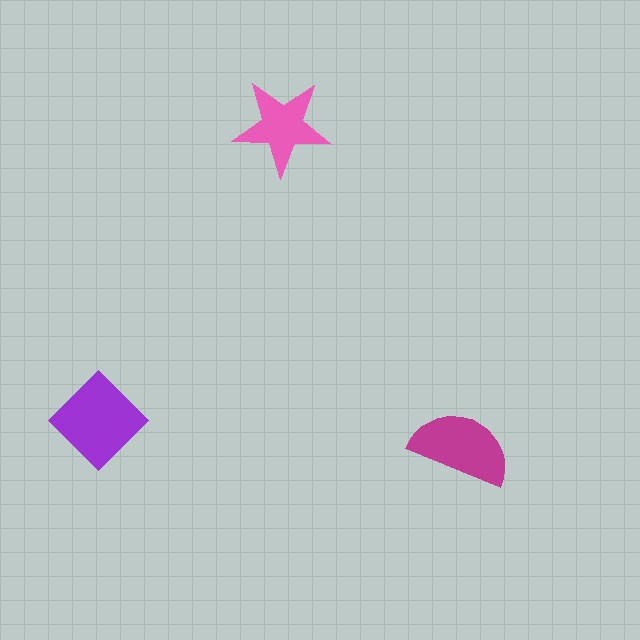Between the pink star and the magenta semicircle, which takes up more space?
The magenta semicircle.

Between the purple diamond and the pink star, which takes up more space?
The purple diamond.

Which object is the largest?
The purple diamond.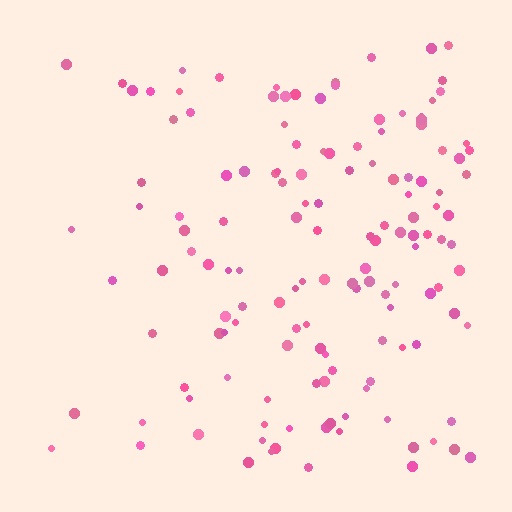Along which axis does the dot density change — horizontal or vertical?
Horizontal.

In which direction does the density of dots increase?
From left to right, with the right side densest.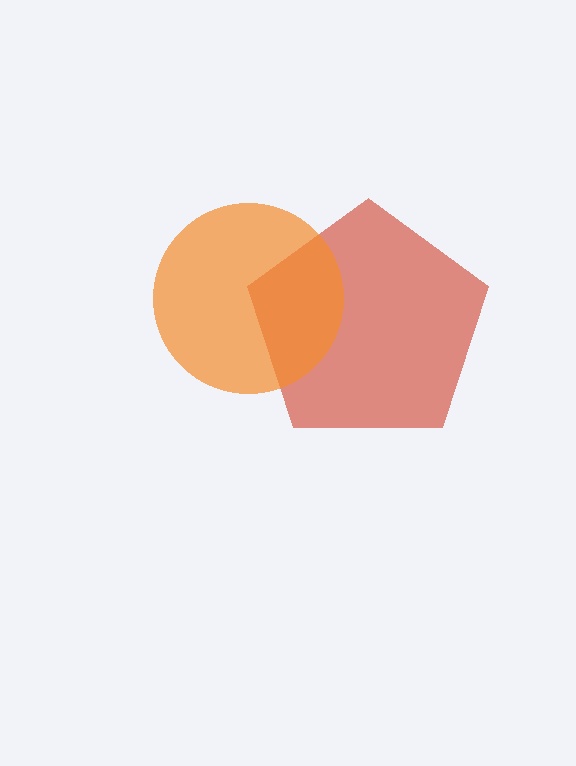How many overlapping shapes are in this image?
There are 2 overlapping shapes in the image.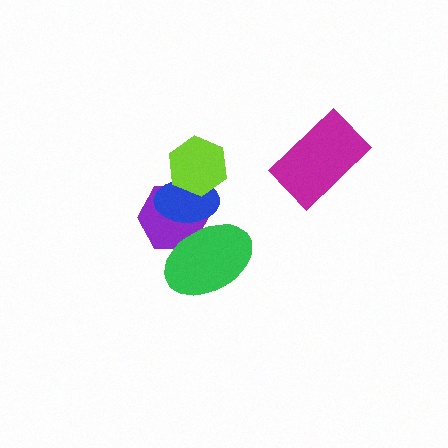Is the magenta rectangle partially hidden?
No, no other shape covers it.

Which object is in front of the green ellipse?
The blue ellipse is in front of the green ellipse.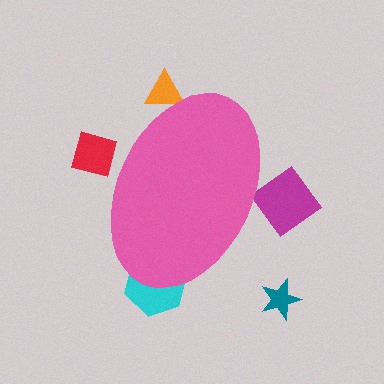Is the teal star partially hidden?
No, the teal star is fully visible.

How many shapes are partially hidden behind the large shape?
4 shapes are partially hidden.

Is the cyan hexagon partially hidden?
Yes, the cyan hexagon is partially hidden behind the pink ellipse.